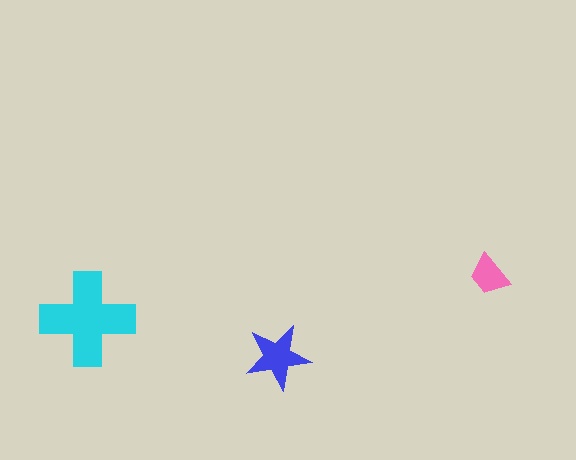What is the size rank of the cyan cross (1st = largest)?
1st.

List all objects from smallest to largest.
The pink trapezoid, the blue star, the cyan cross.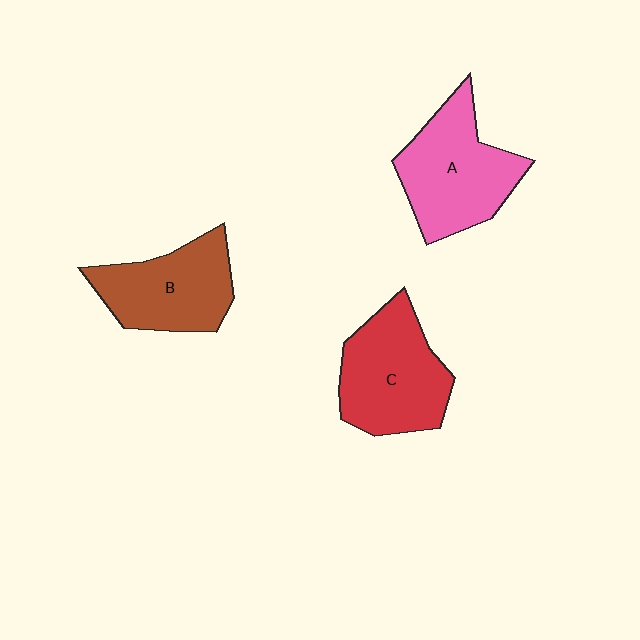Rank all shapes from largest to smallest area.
From largest to smallest: A (pink), C (red), B (brown).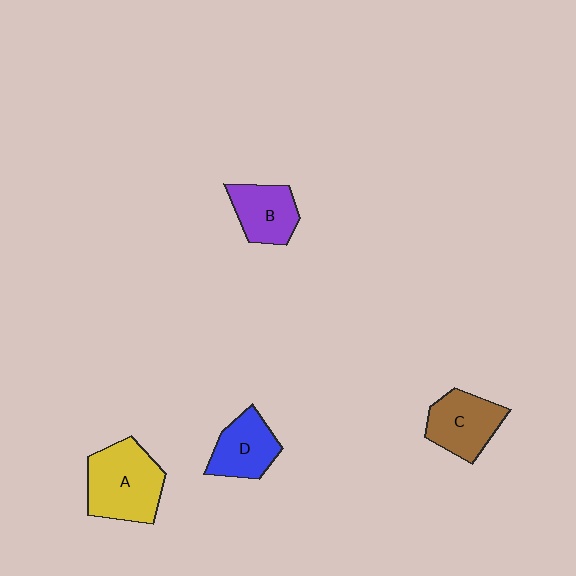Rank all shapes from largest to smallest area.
From largest to smallest: A (yellow), C (brown), D (blue), B (purple).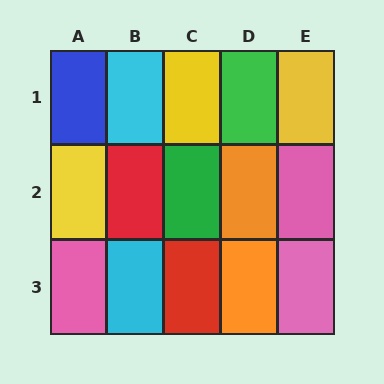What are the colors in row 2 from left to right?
Yellow, red, green, orange, pink.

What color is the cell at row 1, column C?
Yellow.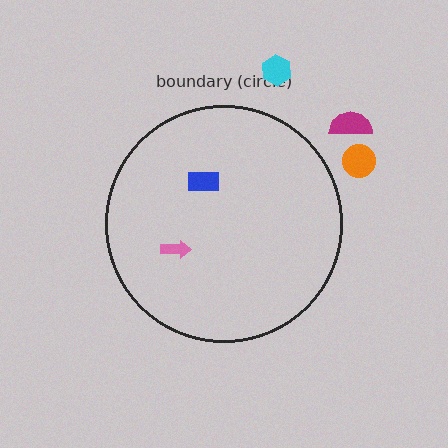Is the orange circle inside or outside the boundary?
Outside.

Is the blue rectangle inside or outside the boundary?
Inside.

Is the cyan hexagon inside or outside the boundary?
Outside.